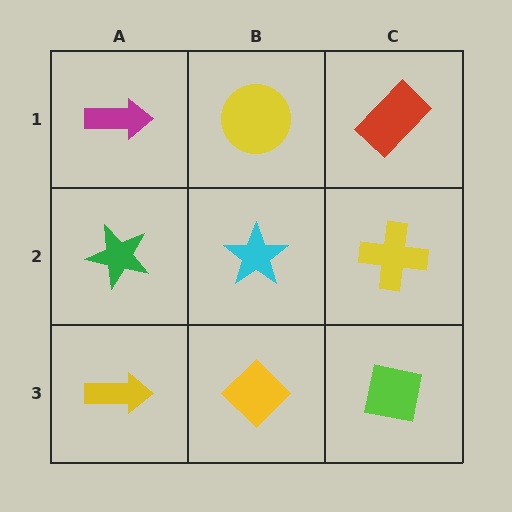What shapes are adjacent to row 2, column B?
A yellow circle (row 1, column B), a yellow diamond (row 3, column B), a green star (row 2, column A), a yellow cross (row 2, column C).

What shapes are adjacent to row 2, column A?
A magenta arrow (row 1, column A), a yellow arrow (row 3, column A), a cyan star (row 2, column B).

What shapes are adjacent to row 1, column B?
A cyan star (row 2, column B), a magenta arrow (row 1, column A), a red rectangle (row 1, column C).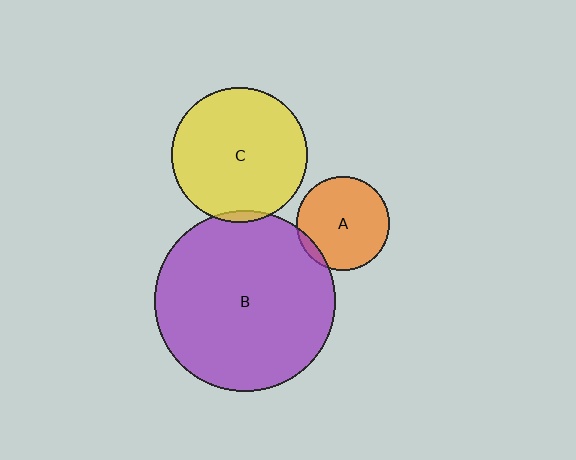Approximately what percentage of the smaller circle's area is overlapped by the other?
Approximately 5%.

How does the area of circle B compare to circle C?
Approximately 1.8 times.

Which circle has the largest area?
Circle B (purple).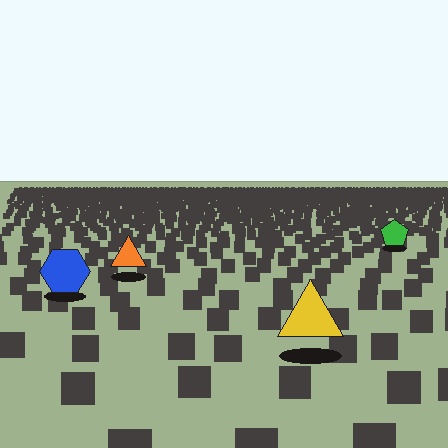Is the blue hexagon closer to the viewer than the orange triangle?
Yes. The blue hexagon is closer — you can tell from the texture gradient: the ground texture is coarser near it.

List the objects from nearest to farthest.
From nearest to farthest: the yellow triangle, the blue hexagon, the orange triangle, the green pentagon.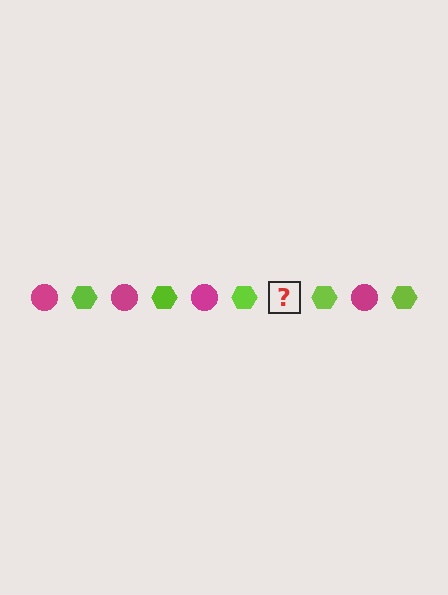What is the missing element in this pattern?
The missing element is a magenta circle.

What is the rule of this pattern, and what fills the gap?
The rule is that the pattern alternates between magenta circle and lime hexagon. The gap should be filled with a magenta circle.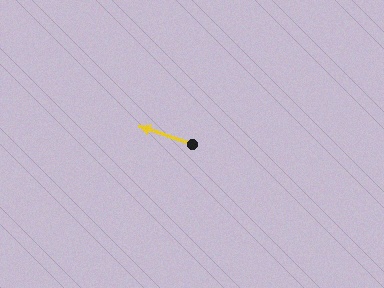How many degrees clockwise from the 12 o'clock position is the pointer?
Approximately 289 degrees.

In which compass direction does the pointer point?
West.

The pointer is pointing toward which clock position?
Roughly 10 o'clock.